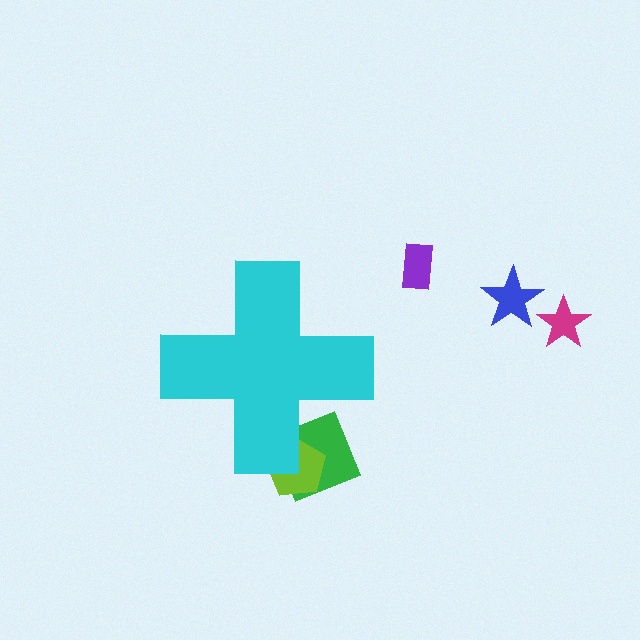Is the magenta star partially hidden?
No, the magenta star is fully visible.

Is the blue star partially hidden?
No, the blue star is fully visible.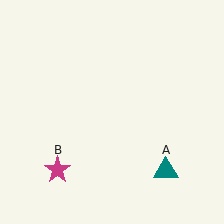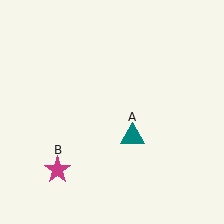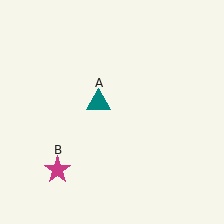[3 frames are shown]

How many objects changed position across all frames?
1 object changed position: teal triangle (object A).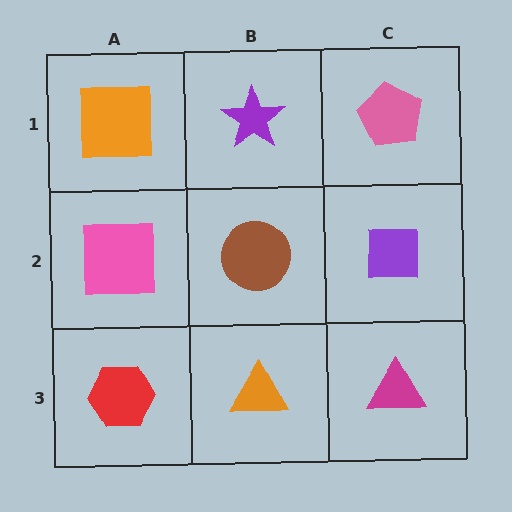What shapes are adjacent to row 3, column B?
A brown circle (row 2, column B), a red hexagon (row 3, column A), a magenta triangle (row 3, column C).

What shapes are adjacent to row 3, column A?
A pink square (row 2, column A), an orange triangle (row 3, column B).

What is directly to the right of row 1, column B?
A pink pentagon.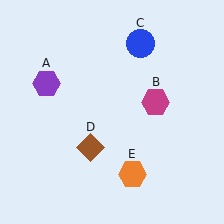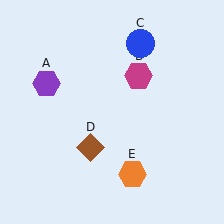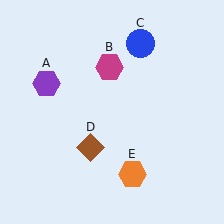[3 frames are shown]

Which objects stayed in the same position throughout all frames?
Purple hexagon (object A) and blue circle (object C) and brown diamond (object D) and orange hexagon (object E) remained stationary.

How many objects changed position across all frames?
1 object changed position: magenta hexagon (object B).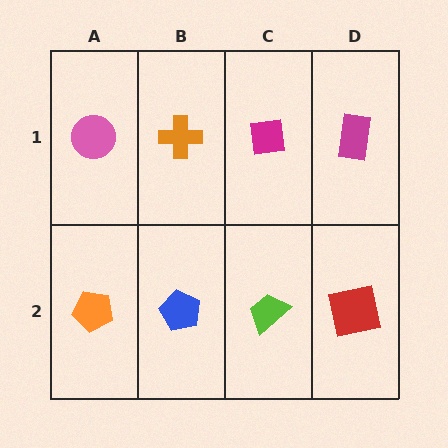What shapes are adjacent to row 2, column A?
A pink circle (row 1, column A), a blue pentagon (row 2, column B).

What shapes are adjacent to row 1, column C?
A lime trapezoid (row 2, column C), an orange cross (row 1, column B), a magenta rectangle (row 1, column D).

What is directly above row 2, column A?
A pink circle.